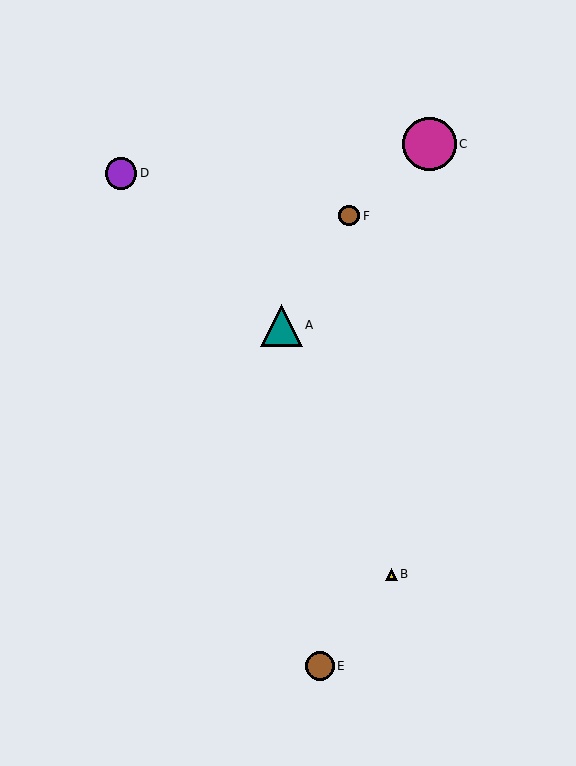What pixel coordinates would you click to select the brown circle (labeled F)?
Click at (349, 216) to select the brown circle F.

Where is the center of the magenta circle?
The center of the magenta circle is at (429, 144).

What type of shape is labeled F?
Shape F is a brown circle.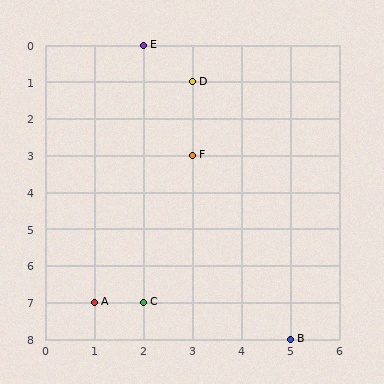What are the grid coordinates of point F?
Point F is at grid coordinates (3, 3).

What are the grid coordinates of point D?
Point D is at grid coordinates (3, 1).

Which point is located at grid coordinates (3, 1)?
Point D is at (3, 1).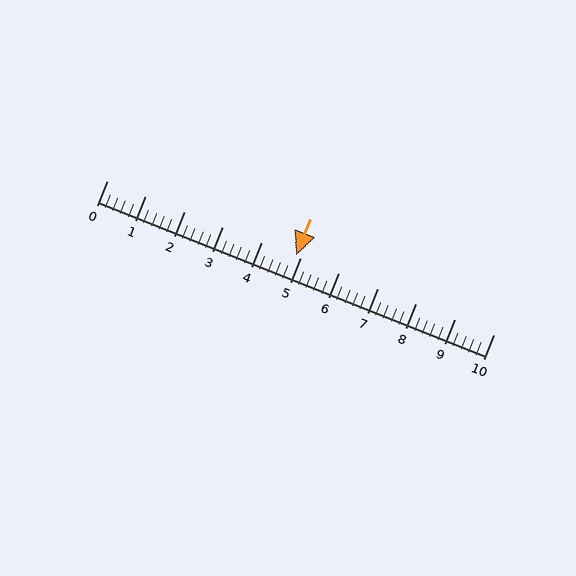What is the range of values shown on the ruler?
The ruler shows values from 0 to 10.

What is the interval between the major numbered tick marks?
The major tick marks are spaced 1 units apart.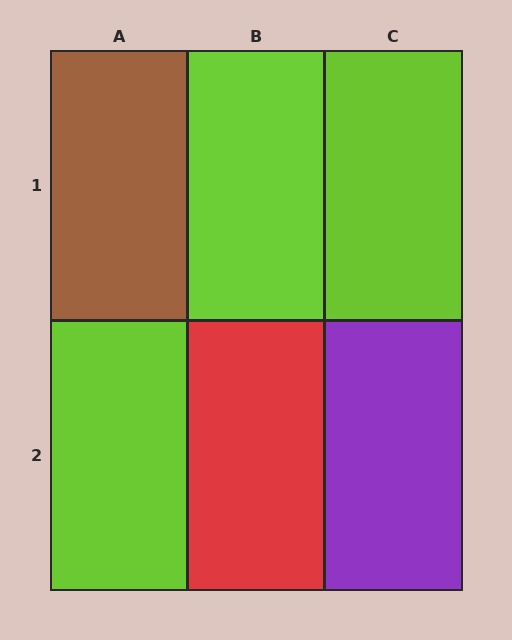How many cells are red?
1 cell is red.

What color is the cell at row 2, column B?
Red.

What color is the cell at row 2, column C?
Purple.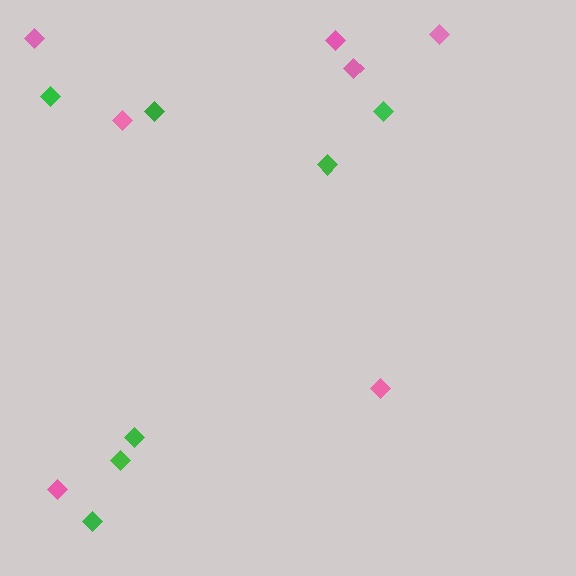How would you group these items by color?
There are 2 groups: one group of green diamonds (7) and one group of pink diamonds (7).